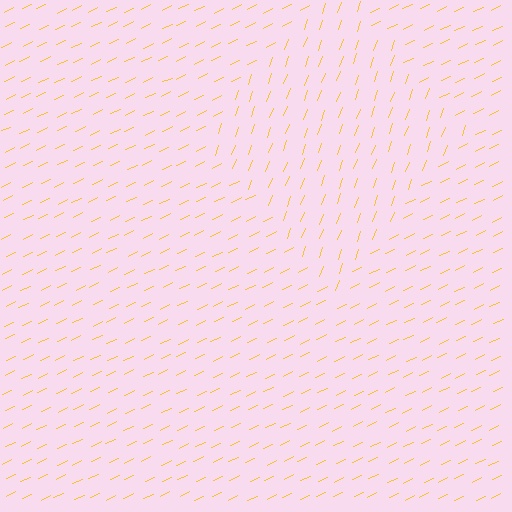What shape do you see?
I see a diamond.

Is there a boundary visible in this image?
Yes, there is a texture boundary formed by a change in line orientation.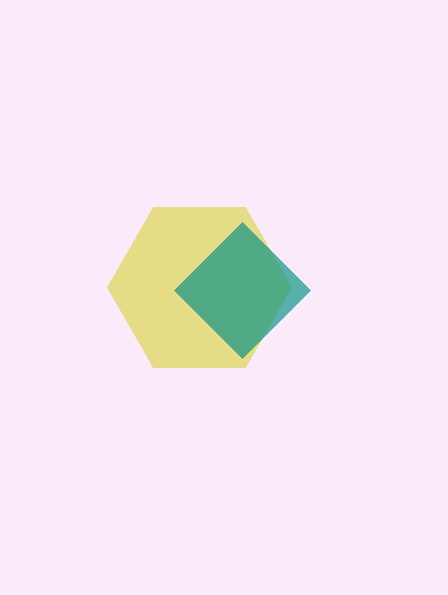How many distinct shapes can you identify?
There are 2 distinct shapes: a yellow hexagon, a teal diamond.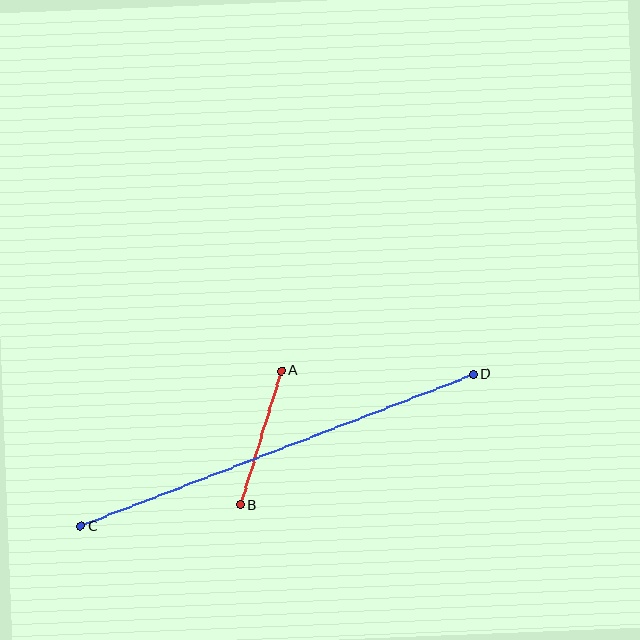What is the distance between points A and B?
The distance is approximately 140 pixels.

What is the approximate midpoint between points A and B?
The midpoint is at approximately (261, 438) pixels.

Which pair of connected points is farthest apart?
Points C and D are farthest apart.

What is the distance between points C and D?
The distance is approximately 421 pixels.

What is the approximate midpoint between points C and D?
The midpoint is at approximately (277, 450) pixels.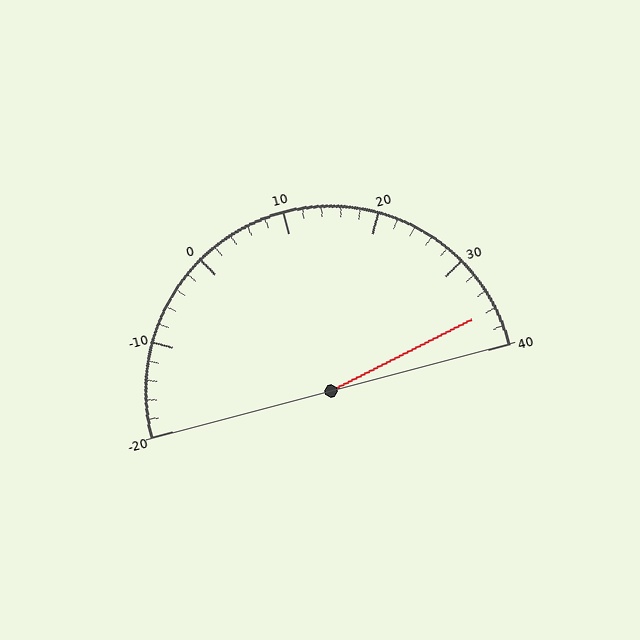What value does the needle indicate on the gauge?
The needle indicates approximately 36.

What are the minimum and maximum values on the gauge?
The gauge ranges from -20 to 40.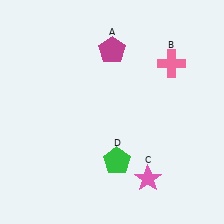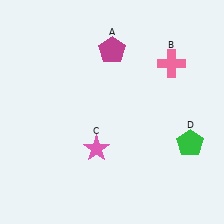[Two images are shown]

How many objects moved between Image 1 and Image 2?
2 objects moved between the two images.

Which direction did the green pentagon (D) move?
The green pentagon (D) moved right.